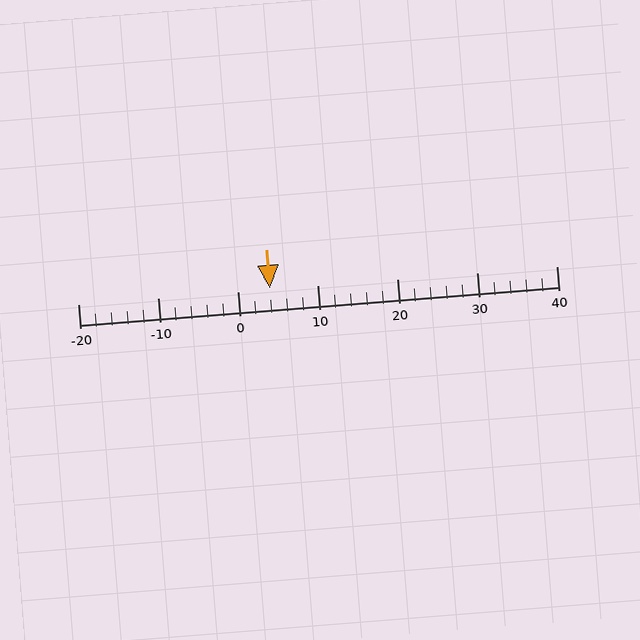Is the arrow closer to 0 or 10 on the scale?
The arrow is closer to 0.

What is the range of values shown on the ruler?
The ruler shows values from -20 to 40.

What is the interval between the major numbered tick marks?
The major tick marks are spaced 10 units apart.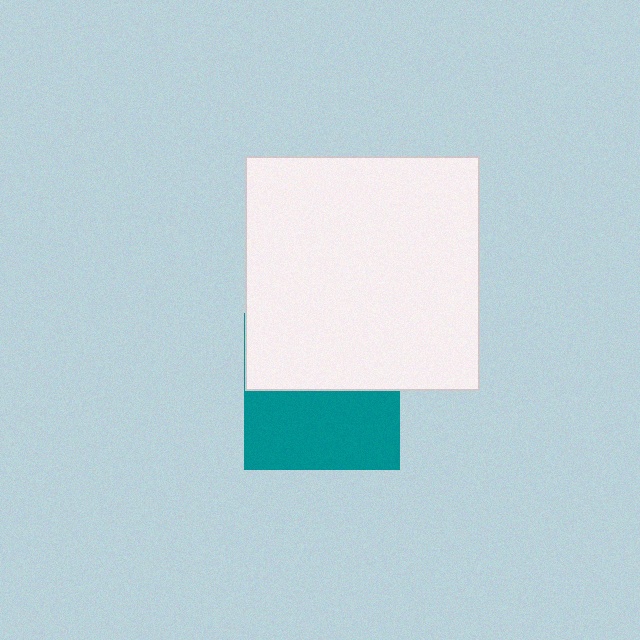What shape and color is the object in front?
The object in front is a white square.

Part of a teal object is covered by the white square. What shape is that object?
It is a square.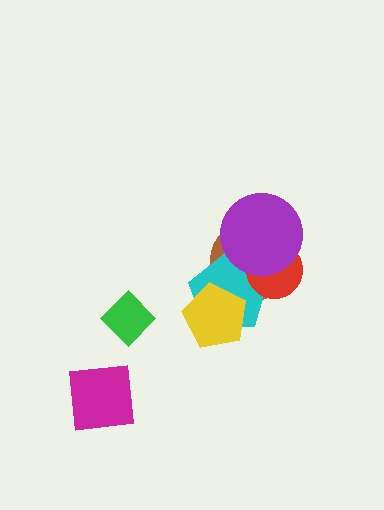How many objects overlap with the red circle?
3 objects overlap with the red circle.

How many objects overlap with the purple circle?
3 objects overlap with the purple circle.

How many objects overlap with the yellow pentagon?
2 objects overlap with the yellow pentagon.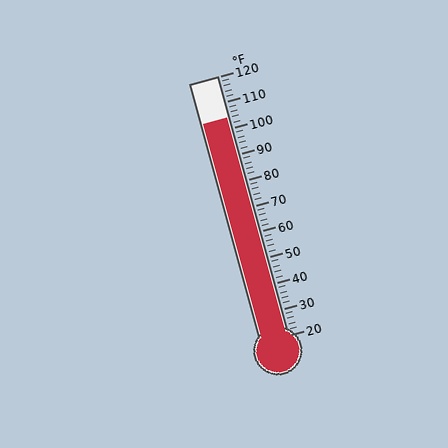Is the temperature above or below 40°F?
The temperature is above 40°F.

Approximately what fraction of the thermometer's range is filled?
The thermometer is filled to approximately 85% of its range.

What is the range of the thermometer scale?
The thermometer scale ranges from 20°F to 120°F.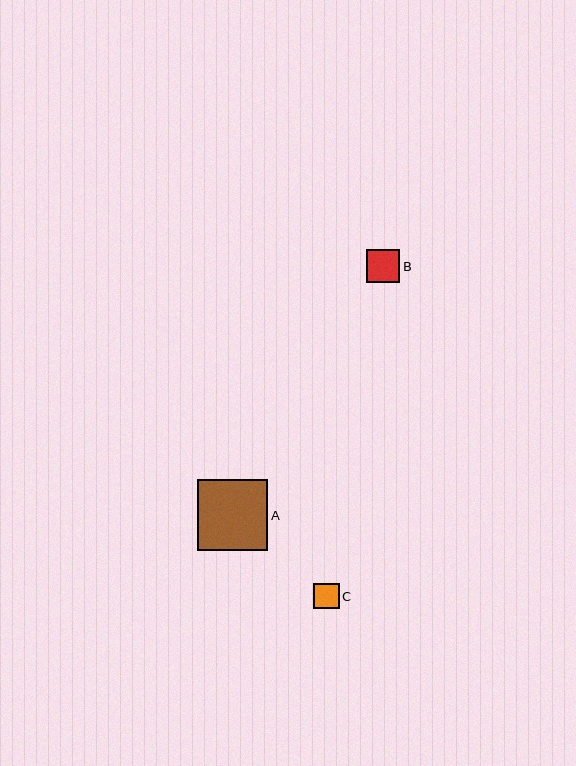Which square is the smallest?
Square C is the smallest with a size of approximately 26 pixels.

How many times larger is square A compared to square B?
Square A is approximately 2.1 times the size of square B.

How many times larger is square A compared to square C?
Square A is approximately 2.7 times the size of square C.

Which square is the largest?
Square A is the largest with a size of approximately 71 pixels.